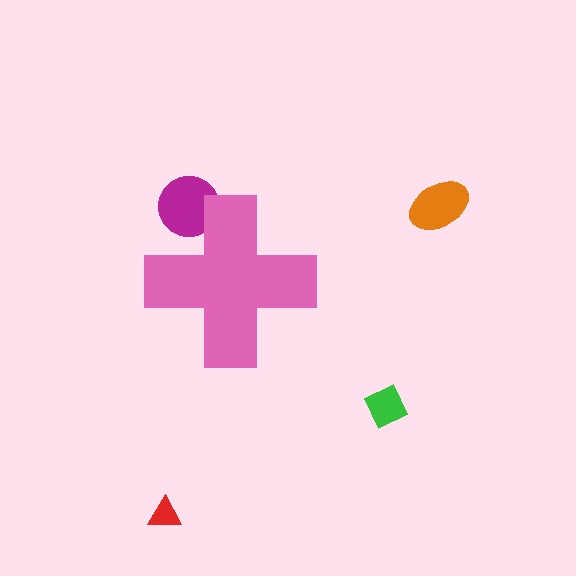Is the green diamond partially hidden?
No, the green diamond is fully visible.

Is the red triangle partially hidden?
No, the red triangle is fully visible.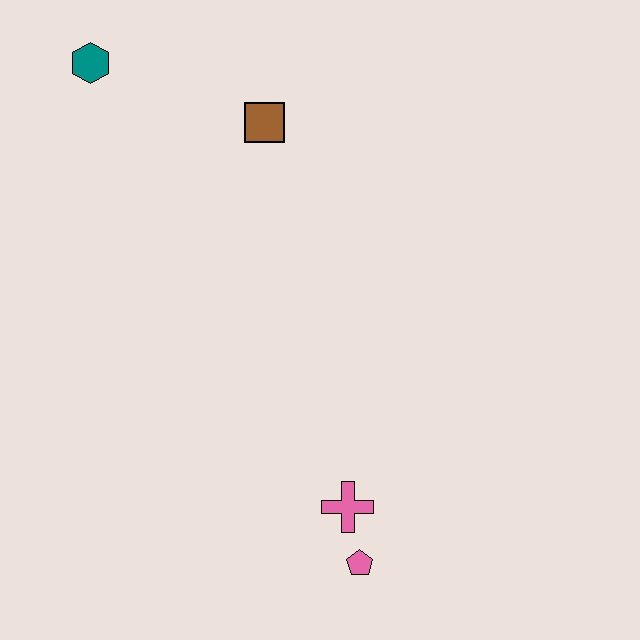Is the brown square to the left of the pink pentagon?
Yes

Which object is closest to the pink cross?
The pink pentagon is closest to the pink cross.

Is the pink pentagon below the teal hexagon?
Yes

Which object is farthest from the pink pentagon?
The teal hexagon is farthest from the pink pentagon.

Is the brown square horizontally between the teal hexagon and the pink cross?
Yes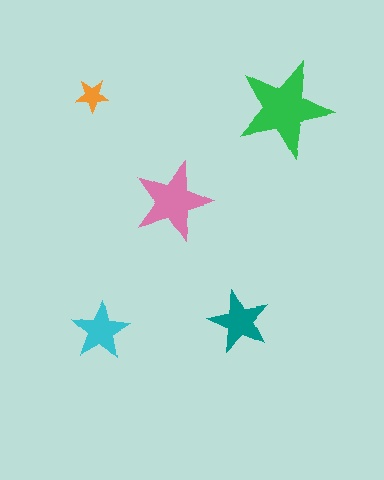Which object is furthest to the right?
The green star is rightmost.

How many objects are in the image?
There are 5 objects in the image.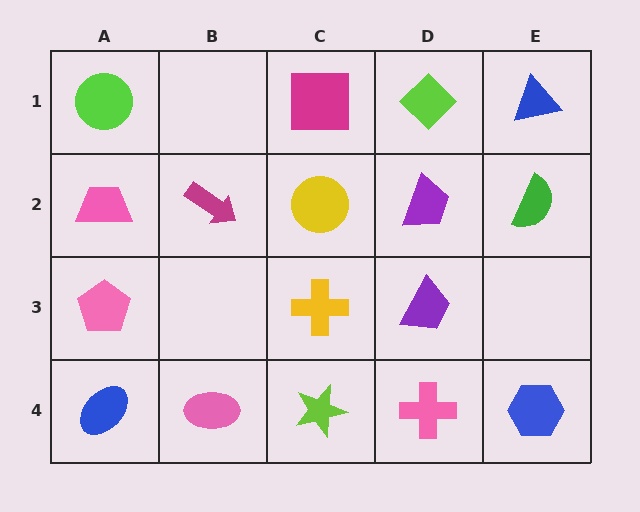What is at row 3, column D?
A purple trapezoid.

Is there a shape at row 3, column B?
No, that cell is empty.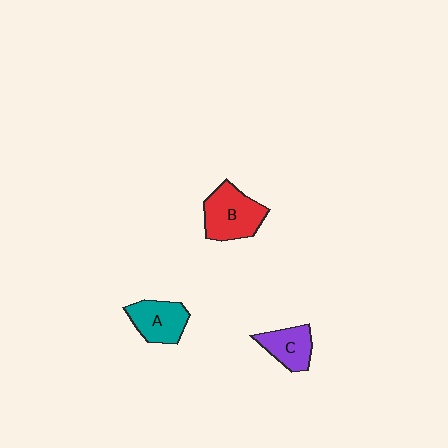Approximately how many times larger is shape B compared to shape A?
Approximately 1.3 times.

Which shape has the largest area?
Shape B (red).